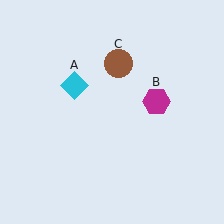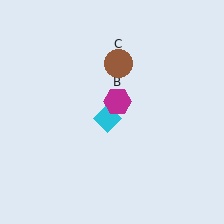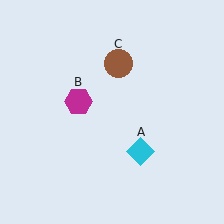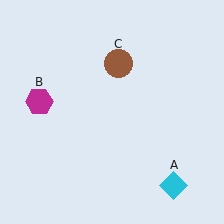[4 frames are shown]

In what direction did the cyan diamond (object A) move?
The cyan diamond (object A) moved down and to the right.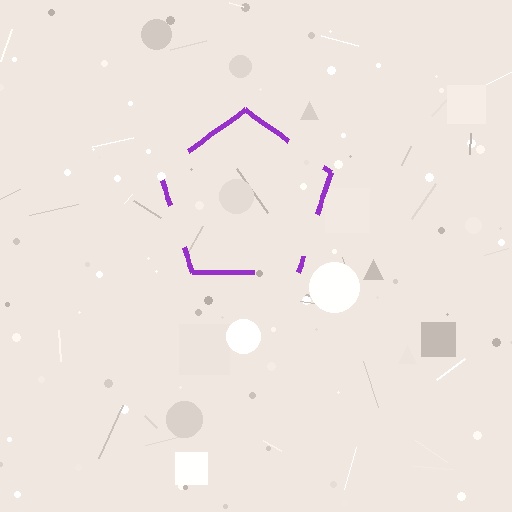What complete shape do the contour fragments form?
The contour fragments form a pentagon.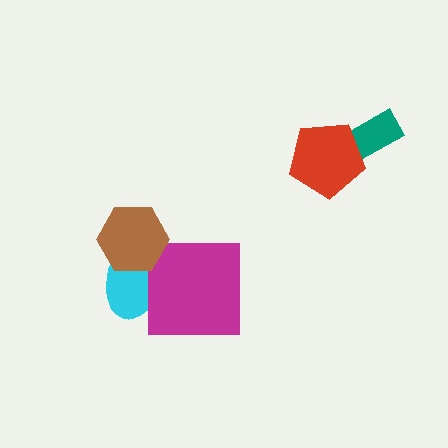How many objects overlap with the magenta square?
1 object overlaps with the magenta square.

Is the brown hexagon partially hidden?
No, no other shape covers it.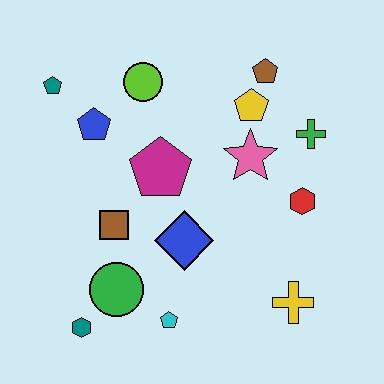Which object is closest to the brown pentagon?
The yellow pentagon is closest to the brown pentagon.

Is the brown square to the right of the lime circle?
No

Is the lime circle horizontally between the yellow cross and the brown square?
Yes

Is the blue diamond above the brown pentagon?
No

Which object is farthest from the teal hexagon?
The brown pentagon is farthest from the teal hexagon.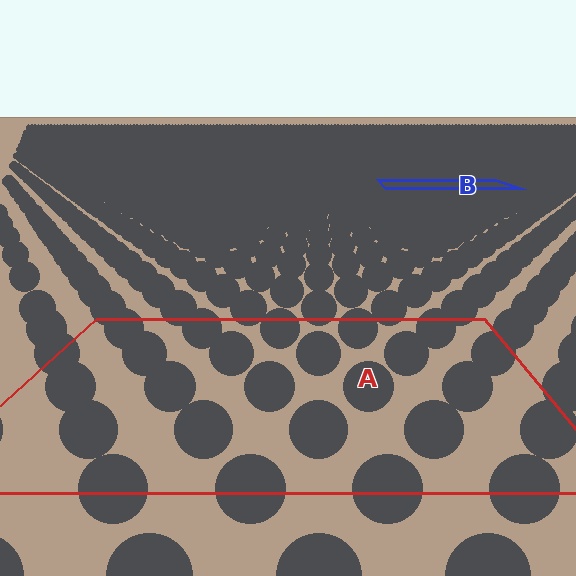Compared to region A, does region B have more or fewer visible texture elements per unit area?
Region B has more texture elements per unit area — they are packed more densely because it is farther away.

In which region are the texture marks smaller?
The texture marks are smaller in region B, because it is farther away.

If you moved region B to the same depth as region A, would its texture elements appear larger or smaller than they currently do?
They would appear larger. At a closer depth, the same texture elements are projected at a bigger on-screen size.